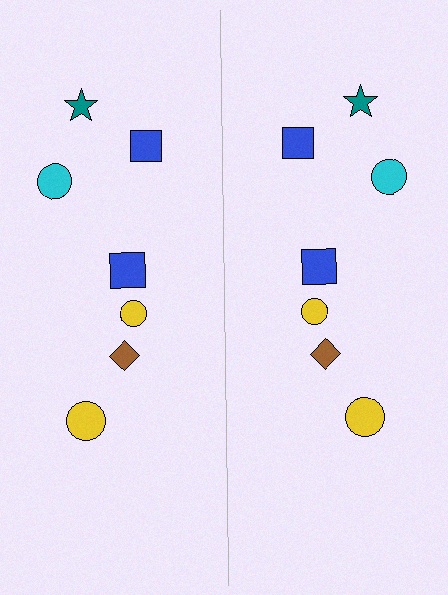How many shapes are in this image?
There are 14 shapes in this image.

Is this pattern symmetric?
Yes, this pattern has bilateral (reflection) symmetry.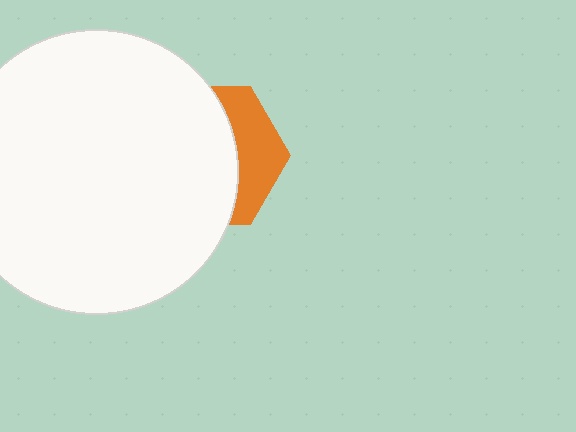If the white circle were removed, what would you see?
You would see the complete orange hexagon.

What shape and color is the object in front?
The object in front is a white circle.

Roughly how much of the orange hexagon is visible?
A small part of it is visible (roughly 32%).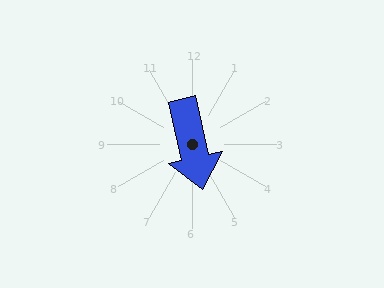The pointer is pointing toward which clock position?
Roughly 6 o'clock.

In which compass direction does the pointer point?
South.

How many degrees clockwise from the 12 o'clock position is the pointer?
Approximately 167 degrees.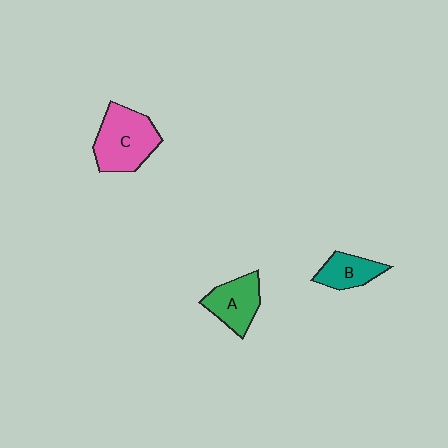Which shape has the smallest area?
Shape B (teal).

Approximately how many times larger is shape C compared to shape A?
Approximately 1.5 times.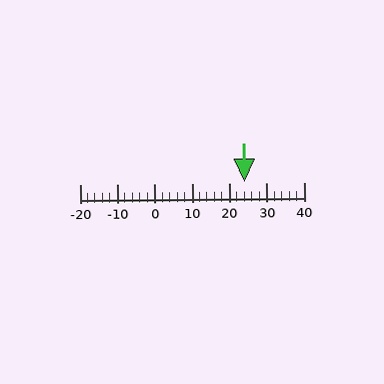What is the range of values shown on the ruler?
The ruler shows values from -20 to 40.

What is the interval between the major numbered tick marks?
The major tick marks are spaced 10 units apart.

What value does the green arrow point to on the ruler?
The green arrow points to approximately 24.